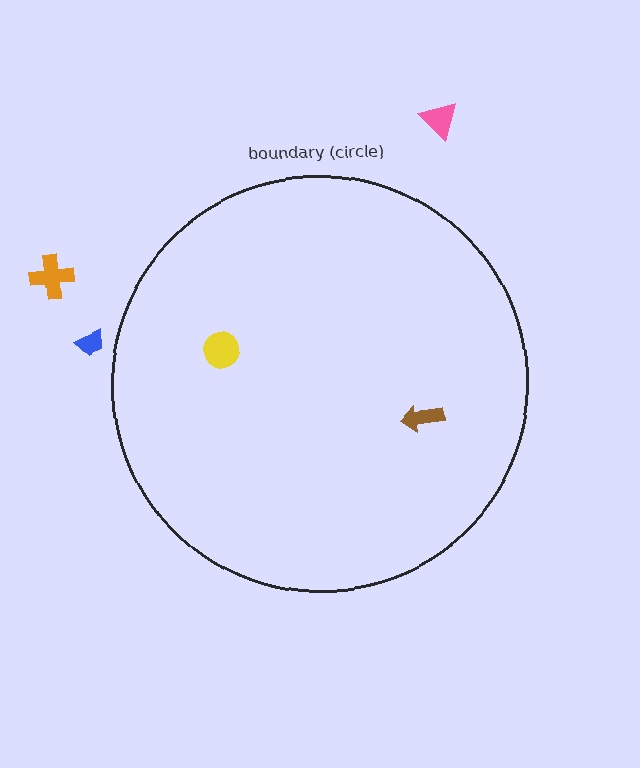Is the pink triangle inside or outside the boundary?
Outside.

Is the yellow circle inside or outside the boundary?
Inside.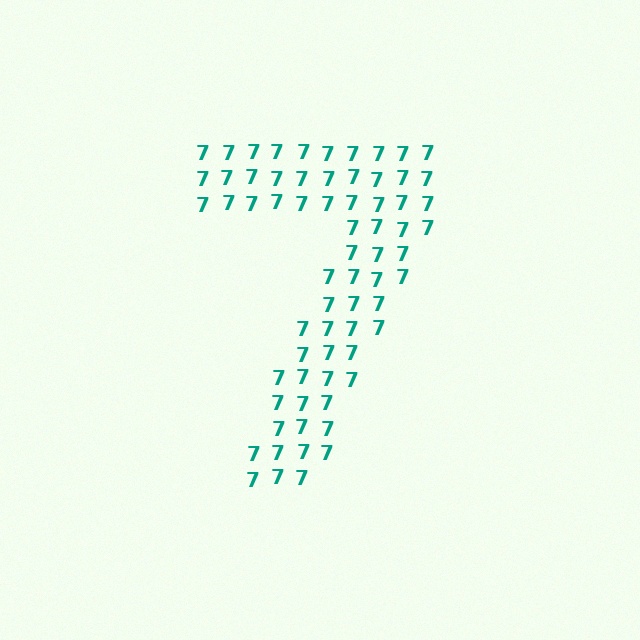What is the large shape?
The large shape is the digit 7.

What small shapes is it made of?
It is made of small digit 7's.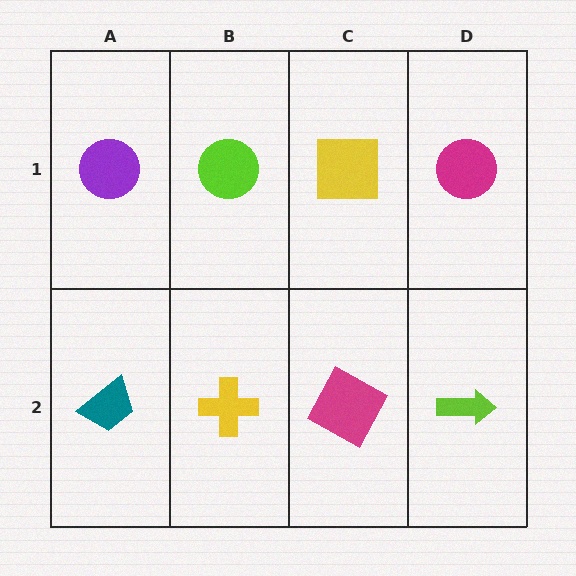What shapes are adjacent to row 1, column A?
A teal trapezoid (row 2, column A), a lime circle (row 1, column B).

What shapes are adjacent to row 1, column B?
A yellow cross (row 2, column B), a purple circle (row 1, column A), a yellow square (row 1, column C).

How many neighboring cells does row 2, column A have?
2.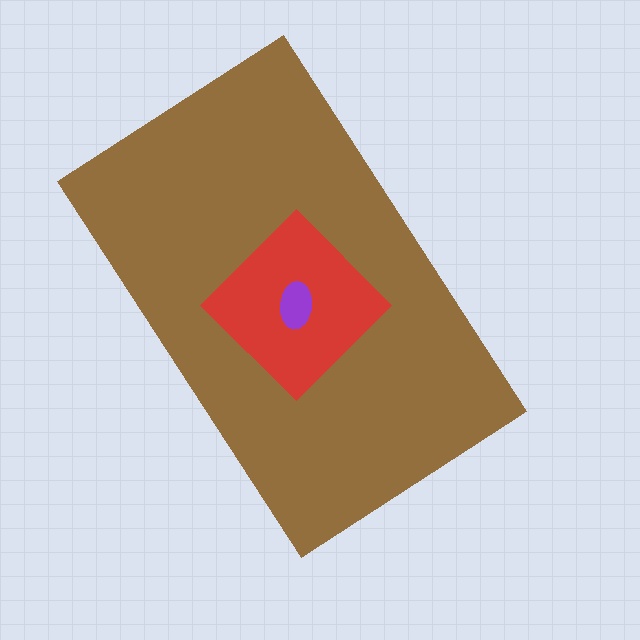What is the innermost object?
The purple ellipse.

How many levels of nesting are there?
3.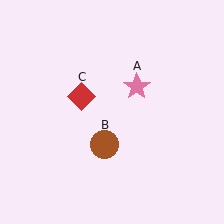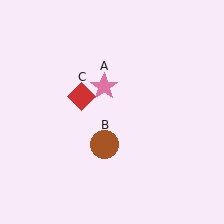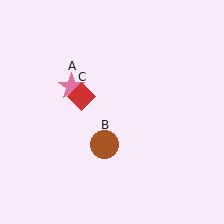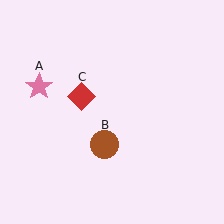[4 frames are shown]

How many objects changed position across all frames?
1 object changed position: pink star (object A).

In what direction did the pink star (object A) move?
The pink star (object A) moved left.